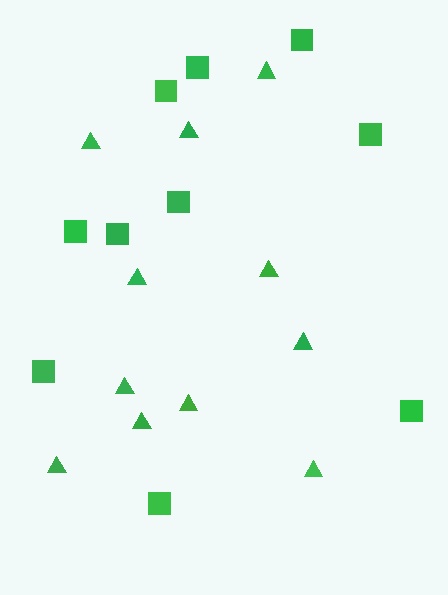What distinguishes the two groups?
There are 2 groups: one group of squares (10) and one group of triangles (11).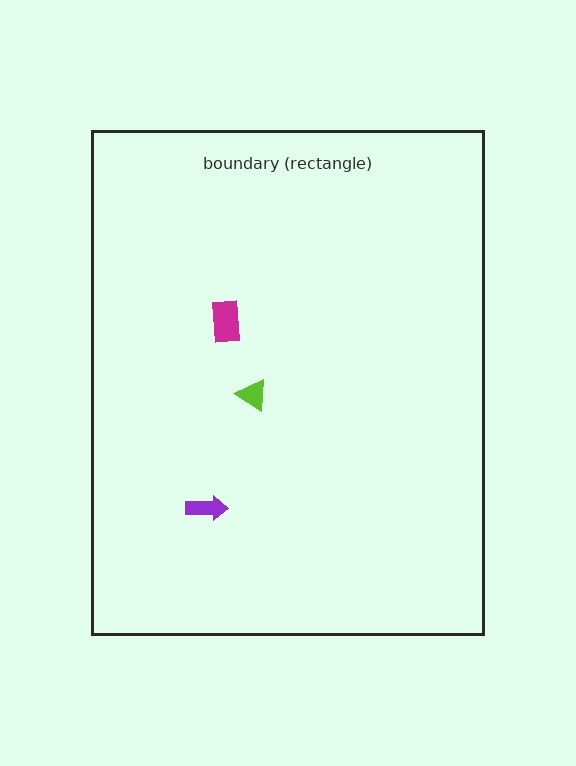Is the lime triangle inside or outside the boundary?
Inside.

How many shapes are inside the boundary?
3 inside, 0 outside.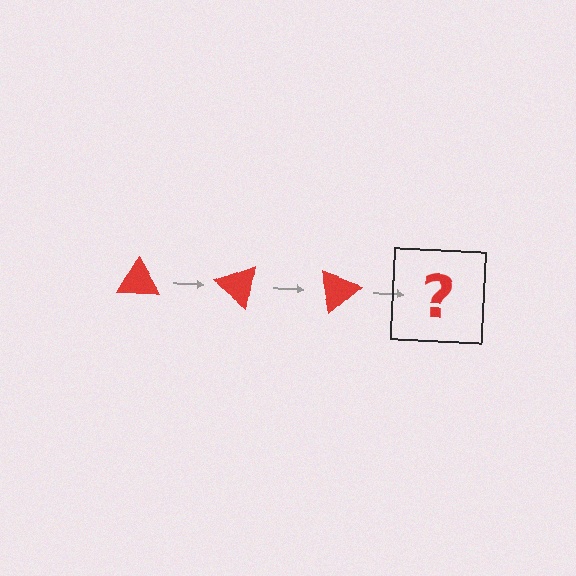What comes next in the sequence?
The next element should be a red triangle rotated 120 degrees.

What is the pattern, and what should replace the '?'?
The pattern is that the triangle rotates 40 degrees each step. The '?' should be a red triangle rotated 120 degrees.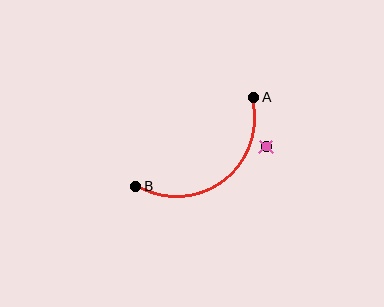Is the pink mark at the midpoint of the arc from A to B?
No — the pink mark does not lie on the arc at all. It sits slightly outside the curve.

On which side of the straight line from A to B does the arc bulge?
The arc bulges below and to the right of the straight line connecting A and B.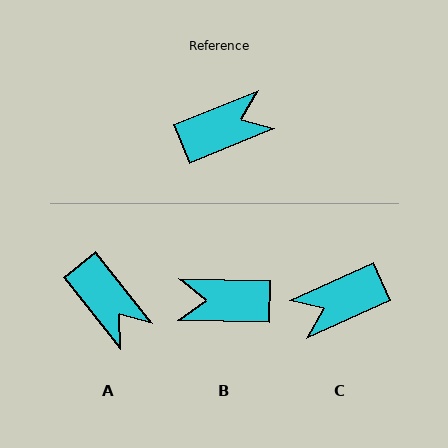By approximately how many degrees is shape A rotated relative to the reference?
Approximately 73 degrees clockwise.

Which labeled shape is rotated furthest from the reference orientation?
C, about 178 degrees away.